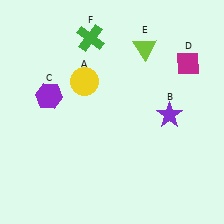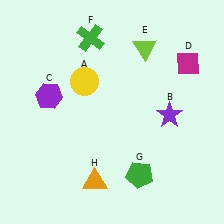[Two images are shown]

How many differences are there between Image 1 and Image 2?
There are 2 differences between the two images.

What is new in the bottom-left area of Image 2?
An orange triangle (H) was added in the bottom-left area of Image 2.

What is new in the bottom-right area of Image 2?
A green pentagon (G) was added in the bottom-right area of Image 2.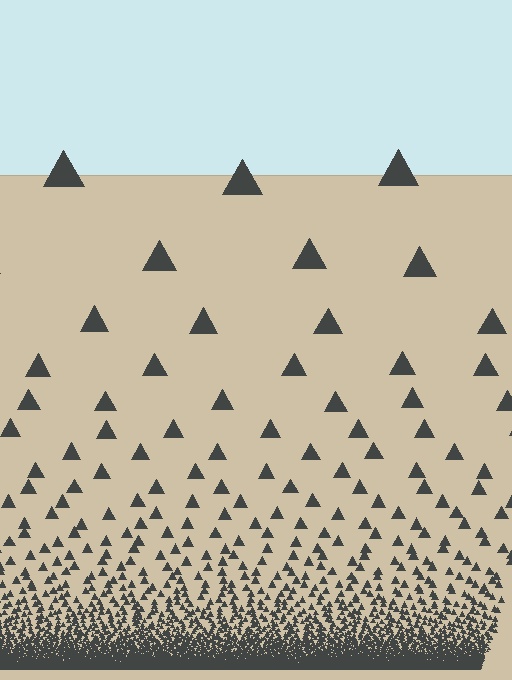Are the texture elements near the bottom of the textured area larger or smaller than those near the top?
Smaller. The gradient is inverted — elements near the bottom are smaller and denser.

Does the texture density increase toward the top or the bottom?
Density increases toward the bottom.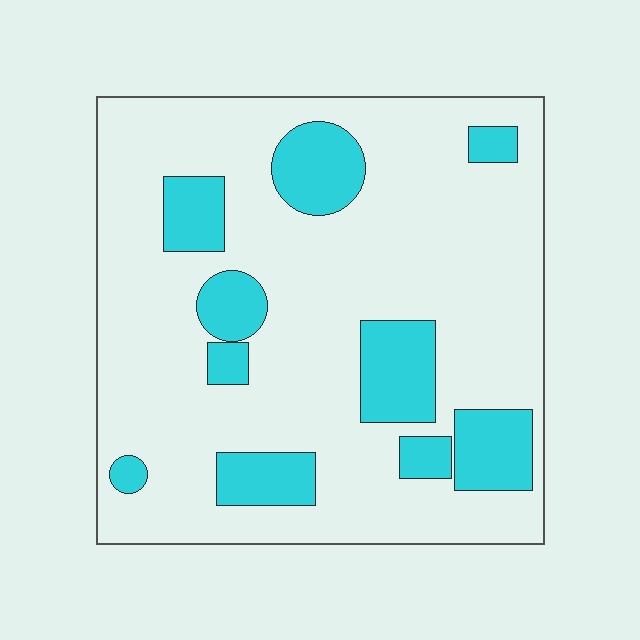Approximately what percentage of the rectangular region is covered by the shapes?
Approximately 20%.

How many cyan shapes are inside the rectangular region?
10.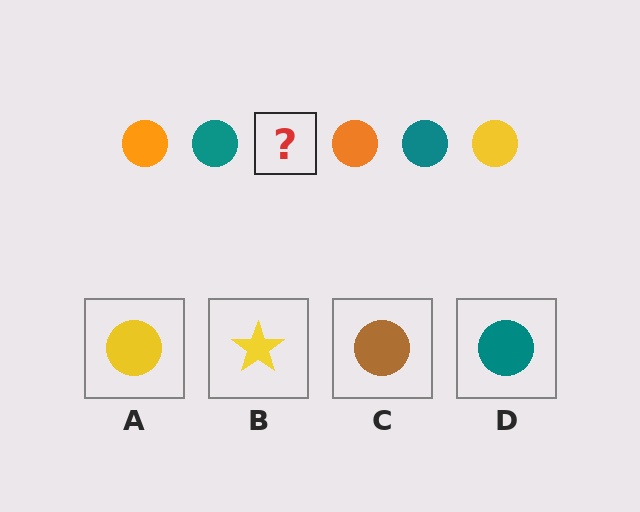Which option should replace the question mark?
Option A.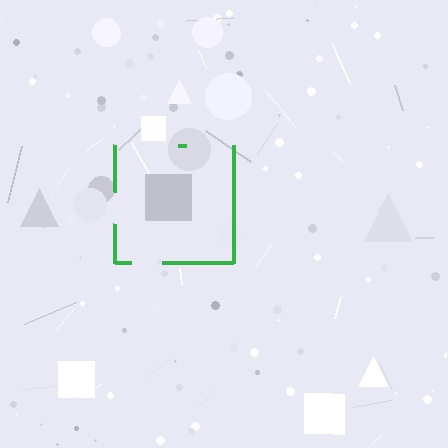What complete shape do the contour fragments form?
The contour fragments form a square.